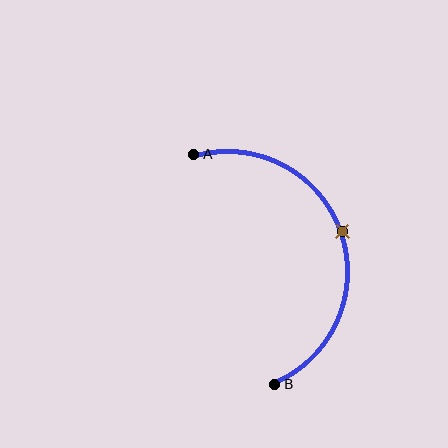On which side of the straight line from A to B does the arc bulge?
The arc bulges to the right of the straight line connecting A and B.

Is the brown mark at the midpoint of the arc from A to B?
Yes. The brown mark lies on the arc at equal arc-length from both A and B — it is the arc midpoint.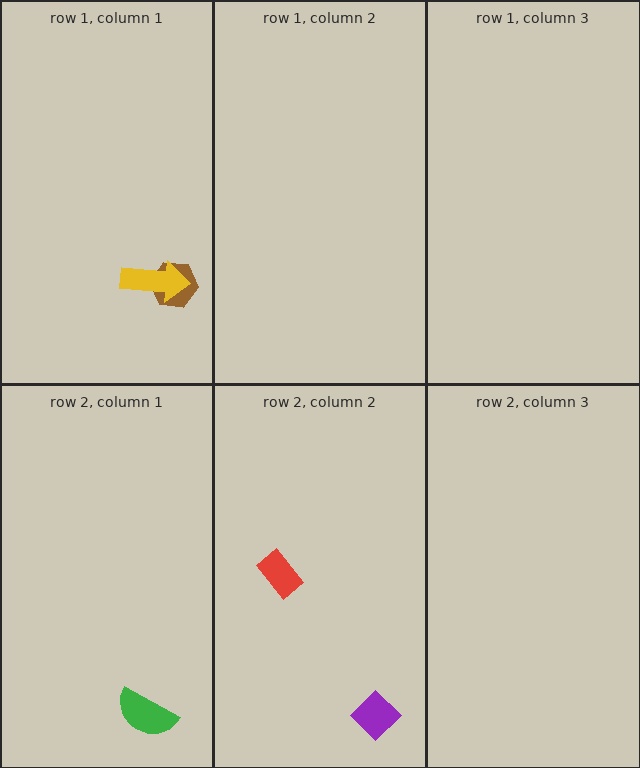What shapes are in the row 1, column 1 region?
The brown hexagon, the yellow arrow.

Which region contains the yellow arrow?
The row 1, column 1 region.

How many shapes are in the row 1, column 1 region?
2.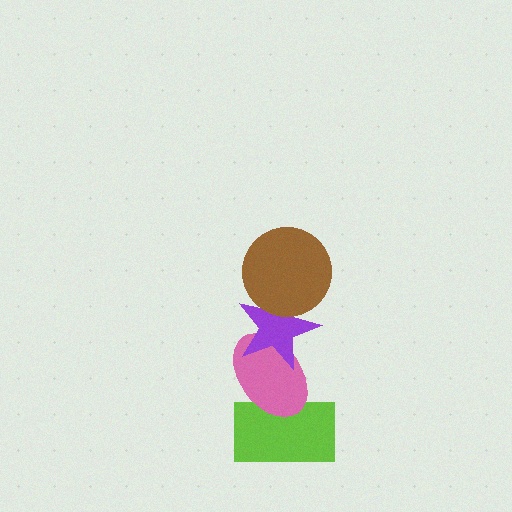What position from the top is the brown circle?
The brown circle is 1st from the top.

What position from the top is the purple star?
The purple star is 2nd from the top.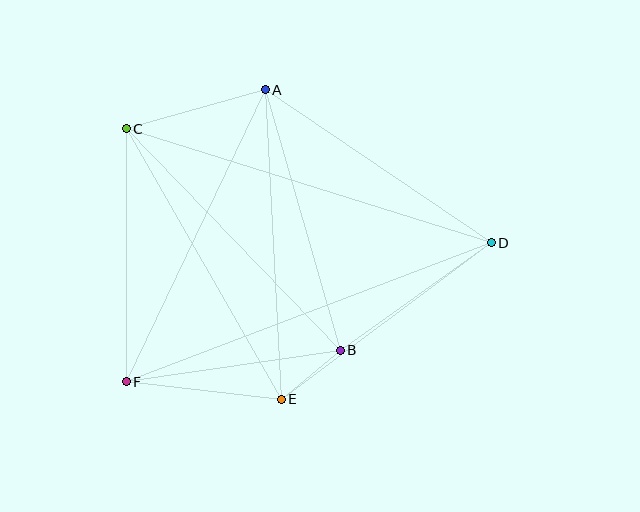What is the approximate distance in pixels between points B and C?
The distance between B and C is approximately 308 pixels.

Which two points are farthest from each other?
Points D and F are farthest from each other.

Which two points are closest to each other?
Points B and E are closest to each other.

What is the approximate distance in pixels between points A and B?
The distance between A and B is approximately 271 pixels.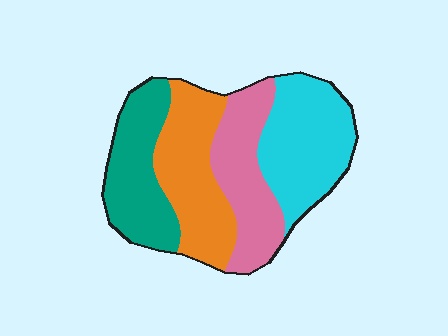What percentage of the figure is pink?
Pink covers 23% of the figure.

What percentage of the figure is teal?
Teal takes up about one quarter (1/4) of the figure.